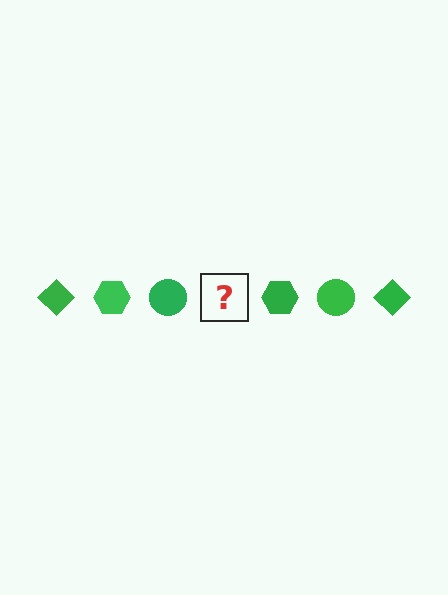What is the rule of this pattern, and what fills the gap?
The rule is that the pattern cycles through diamond, hexagon, circle shapes in green. The gap should be filled with a green diamond.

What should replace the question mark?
The question mark should be replaced with a green diamond.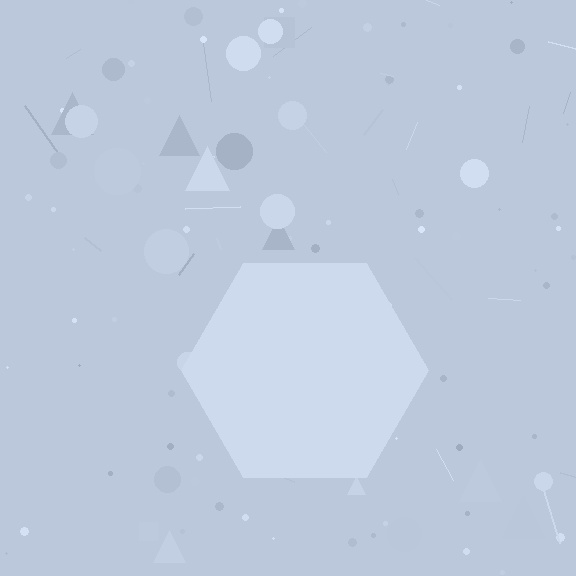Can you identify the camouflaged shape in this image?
The camouflaged shape is a hexagon.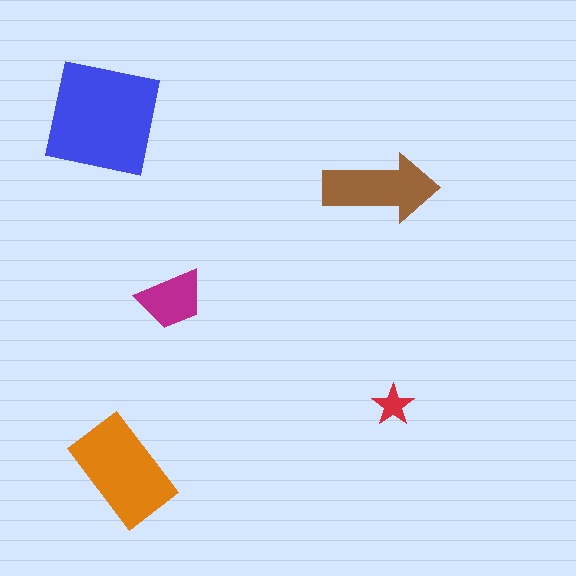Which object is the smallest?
The red star.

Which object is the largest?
The blue square.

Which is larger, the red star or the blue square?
The blue square.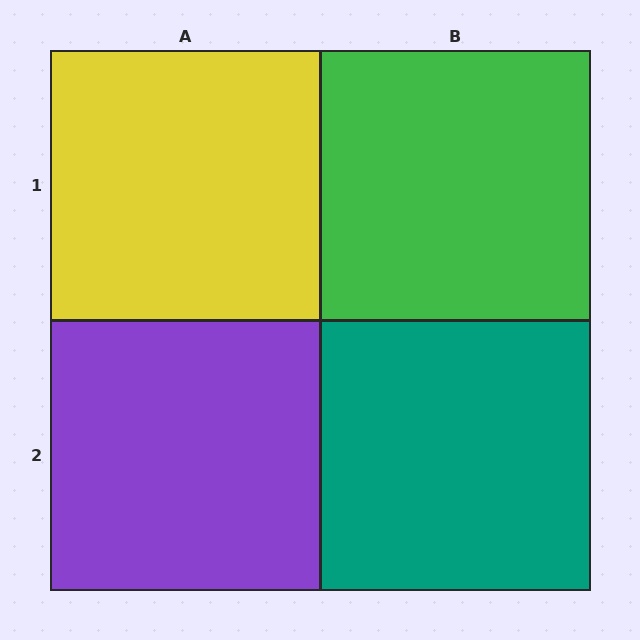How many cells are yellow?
1 cell is yellow.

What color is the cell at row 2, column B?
Teal.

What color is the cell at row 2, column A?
Purple.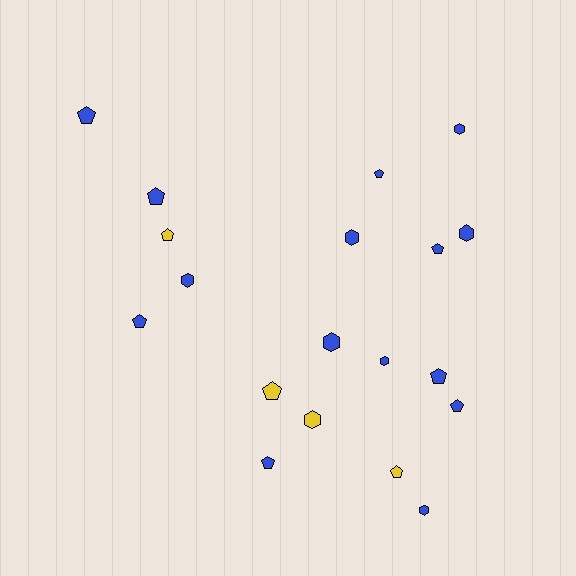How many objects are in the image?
There are 19 objects.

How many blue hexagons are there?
There are 7 blue hexagons.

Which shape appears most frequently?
Pentagon, with 11 objects.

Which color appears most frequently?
Blue, with 15 objects.